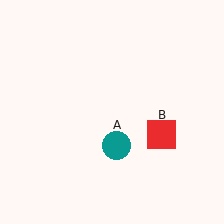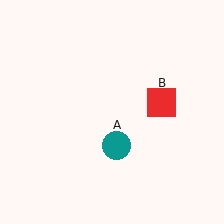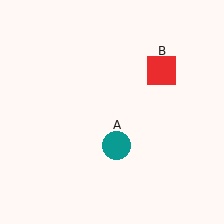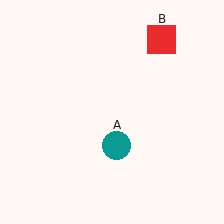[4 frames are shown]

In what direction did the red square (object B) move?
The red square (object B) moved up.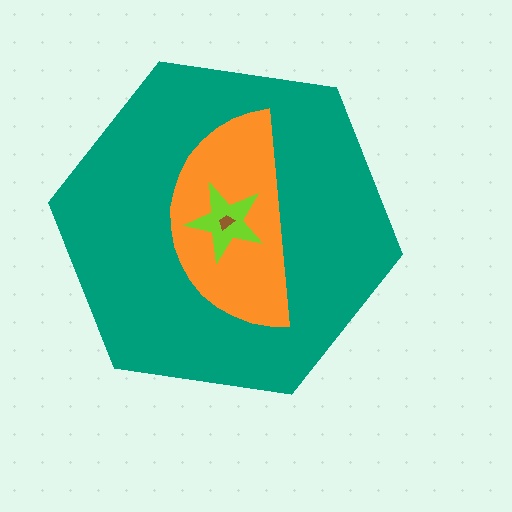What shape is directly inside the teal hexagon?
The orange semicircle.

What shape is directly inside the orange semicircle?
The lime star.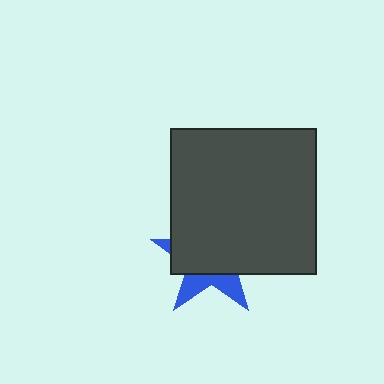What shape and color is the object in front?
The object in front is a dark gray square.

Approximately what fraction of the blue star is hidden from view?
Roughly 70% of the blue star is hidden behind the dark gray square.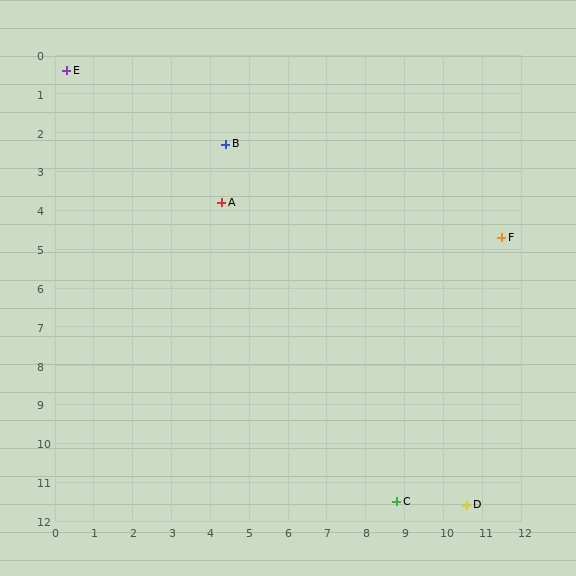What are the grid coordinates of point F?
Point F is at approximately (11.5, 4.7).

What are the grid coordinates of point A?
Point A is at approximately (4.3, 3.8).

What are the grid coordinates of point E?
Point E is at approximately (0.3, 0.4).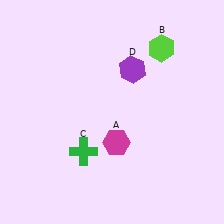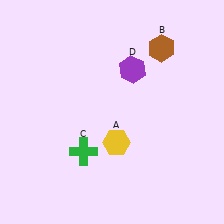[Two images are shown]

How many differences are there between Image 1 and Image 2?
There are 2 differences between the two images.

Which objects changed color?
A changed from magenta to yellow. B changed from lime to brown.